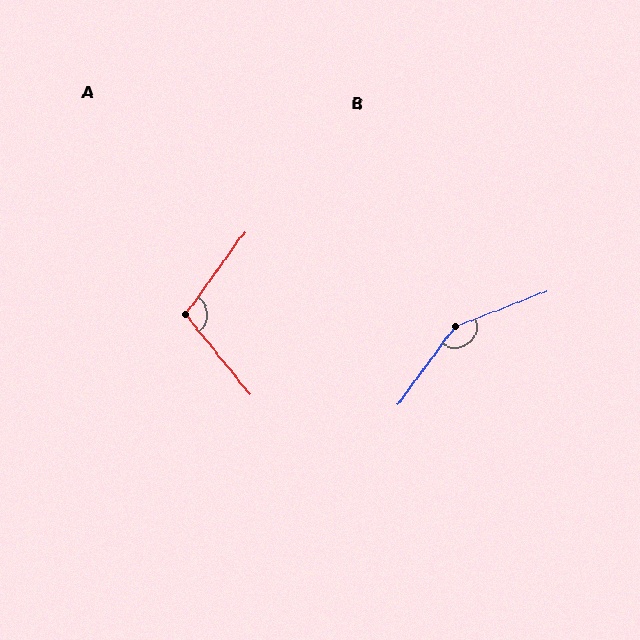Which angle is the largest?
B, at approximately 147 degrees.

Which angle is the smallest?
A, at approximately 105 degrees.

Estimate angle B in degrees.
Approximately 147 degrees.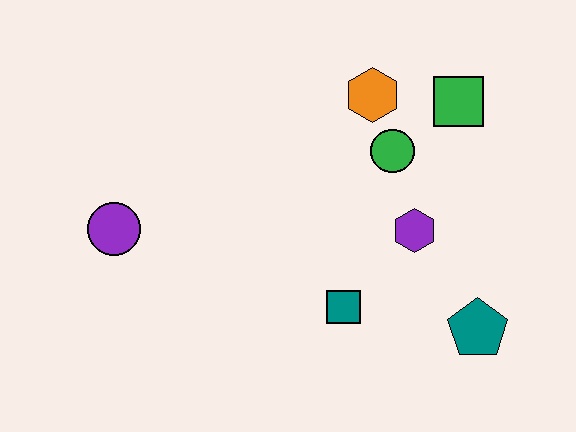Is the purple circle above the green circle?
No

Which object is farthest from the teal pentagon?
The purple circle is farthest from the teal pentagon.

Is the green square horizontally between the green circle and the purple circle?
No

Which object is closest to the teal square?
The purple hexagon is closest to the teal square.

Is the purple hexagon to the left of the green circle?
No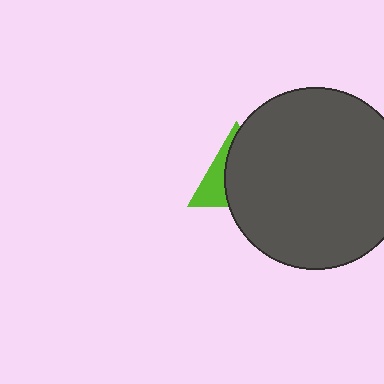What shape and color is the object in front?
The object in front is a dark gray circle.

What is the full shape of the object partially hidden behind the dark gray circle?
The partially hidden object is a lime triangle.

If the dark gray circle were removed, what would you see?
You would see the complete lime triangle.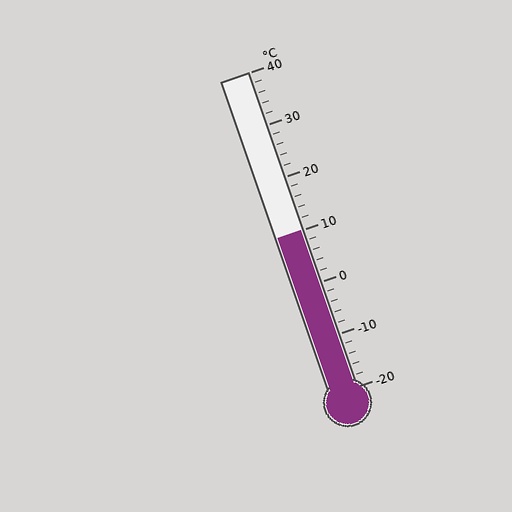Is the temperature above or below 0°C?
The temperature is above 0°C.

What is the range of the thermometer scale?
The thermometer scale ranges from -20°C to 40°C.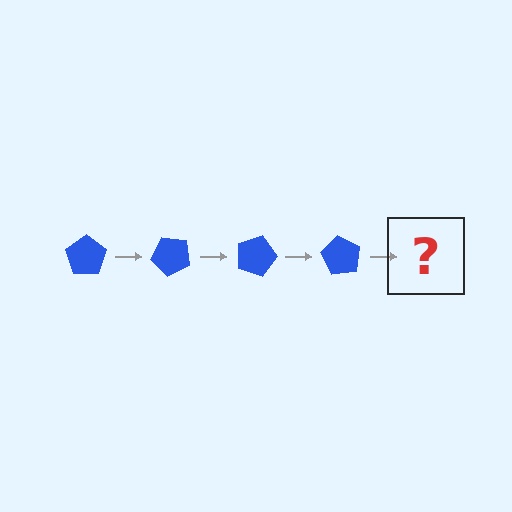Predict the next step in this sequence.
The next step is a blue pentagon rotated 180 degrees.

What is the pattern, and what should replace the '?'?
The pattern is that the pentagon rotates 45 degrees each step. The '?' should be a blue pentagon rotated 180 degrees.